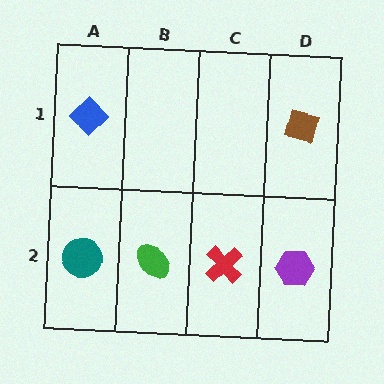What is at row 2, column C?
A red cross.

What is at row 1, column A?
A blue diamond.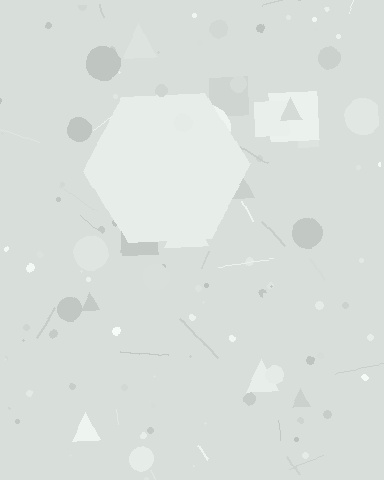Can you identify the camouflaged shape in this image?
The camouflaged shape is a hexagon.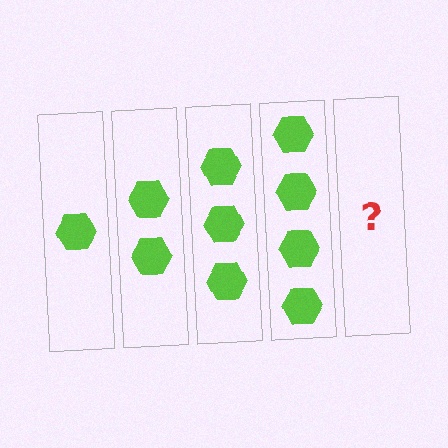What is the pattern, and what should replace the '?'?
The pattern is that each step adds one more hexagon. The '?' should be 5 hexagons.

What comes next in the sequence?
The next element should be 5 hexagons.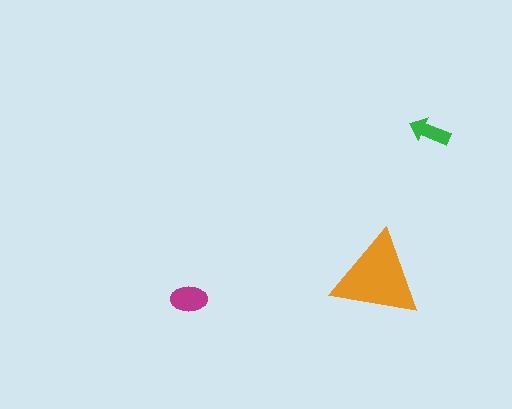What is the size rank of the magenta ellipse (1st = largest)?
2nd.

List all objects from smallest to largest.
The green arrow, the magenta ellipse, the orange triangle.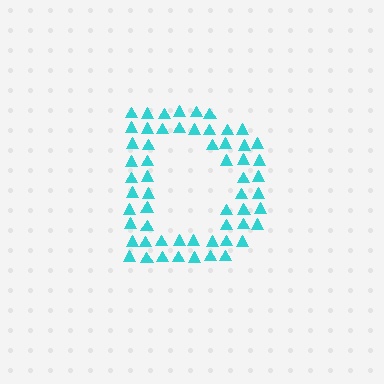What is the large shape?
The large shape is the letter D.